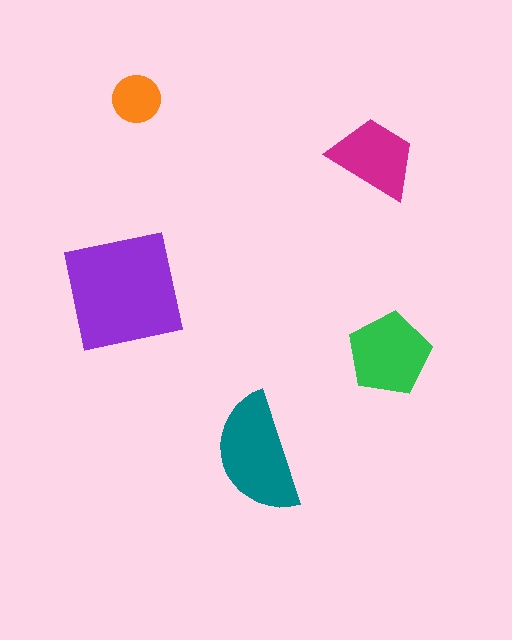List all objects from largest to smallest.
The purple square, the teal semicircle, the green pentagon, the magenta trapezoid, the orange circle.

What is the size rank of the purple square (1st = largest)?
1st.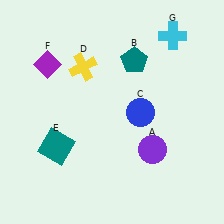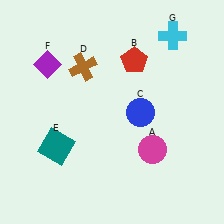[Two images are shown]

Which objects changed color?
A changed from purple to magenta. B changed from teal to red. D changed from yellow to brown.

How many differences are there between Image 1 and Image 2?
There are 3 differences between the two images.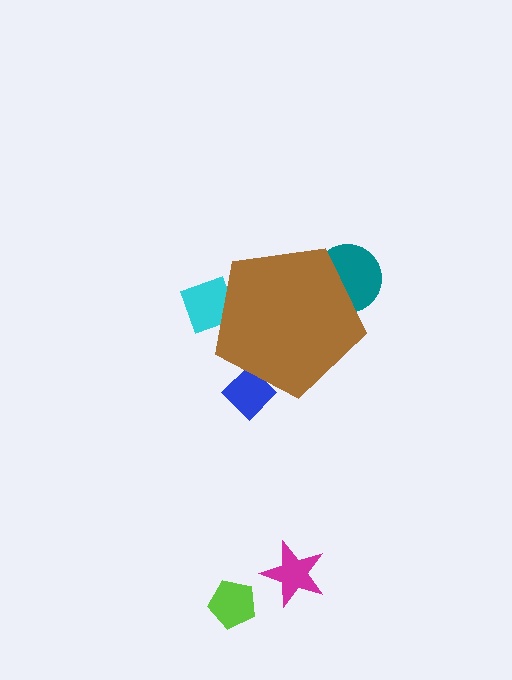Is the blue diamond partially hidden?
Yes, the blue diamond is partially hidden behind the brown pentagon.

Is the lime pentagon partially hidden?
No, the lime pentagon is fully visible.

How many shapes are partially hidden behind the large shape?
3 shapes are partially hidden.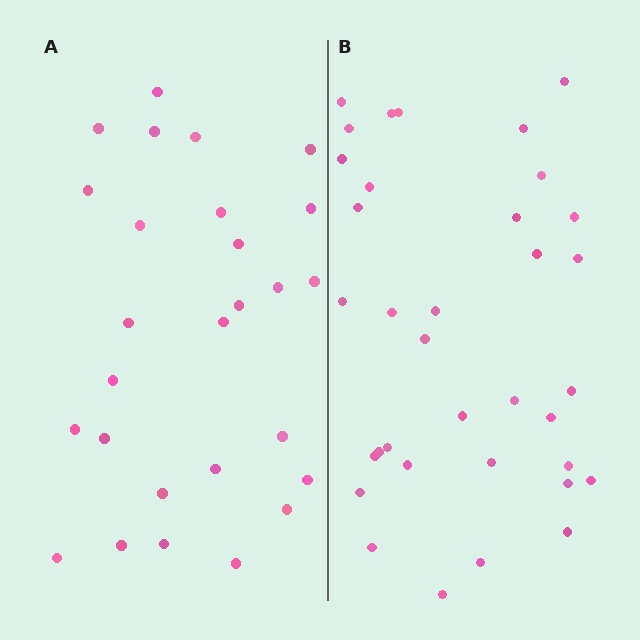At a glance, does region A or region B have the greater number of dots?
Region B (the right region) has more dots.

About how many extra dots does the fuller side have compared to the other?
Region B has roughly 8 or so more dots than region A.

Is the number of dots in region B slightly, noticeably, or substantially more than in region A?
Region B has noticeably more, but not dramatically so. The ratio is roughly 1.3 to 1.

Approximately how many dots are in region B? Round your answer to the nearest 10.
About 40 dots. (The exact count is 35, which rounds to 40.)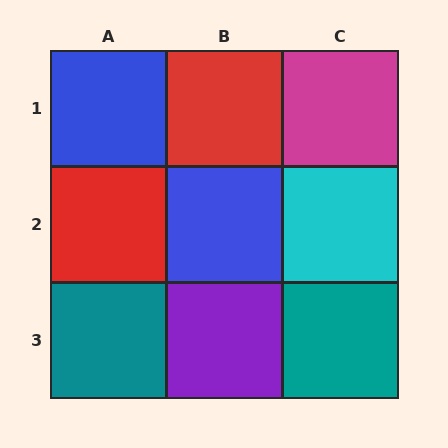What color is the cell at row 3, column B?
Purple.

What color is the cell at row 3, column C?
Teal.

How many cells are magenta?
1 cell is magenta.